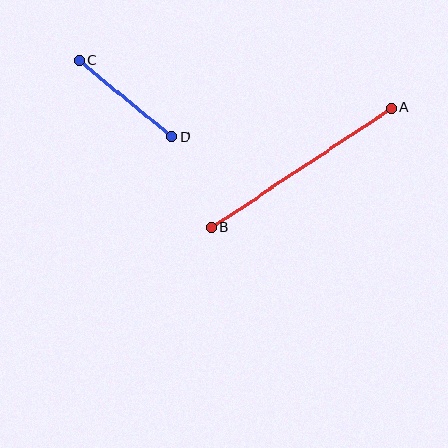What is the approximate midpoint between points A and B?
The midpoint is at approximately (302, 168) pixels.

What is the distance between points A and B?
The distance is approximately 216 pixels.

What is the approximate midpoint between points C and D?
The midpoint is at approximately (125, 98) pixels.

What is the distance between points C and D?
The distance is approximately 120 pixels.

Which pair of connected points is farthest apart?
Points A and B are farthest apart.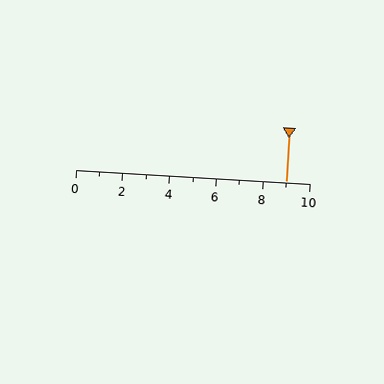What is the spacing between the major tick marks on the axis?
The major ticks are spaced 2 apart.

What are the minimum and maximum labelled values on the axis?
The axis runs from 0 to 10.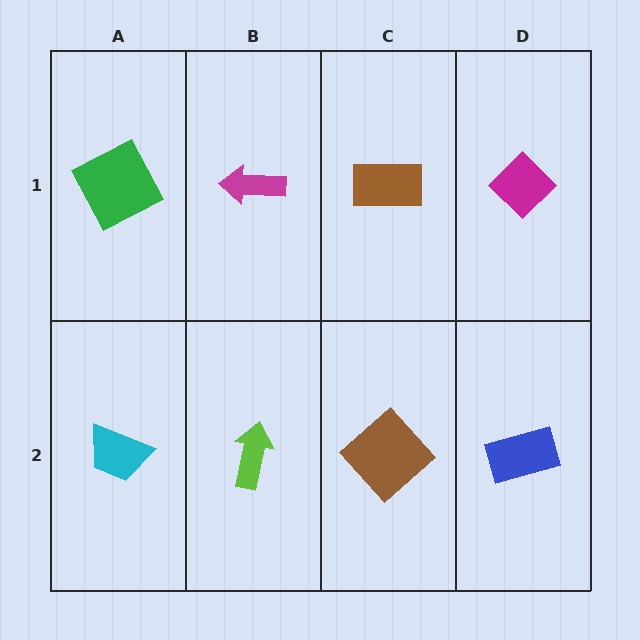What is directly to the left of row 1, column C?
A magenta arrow.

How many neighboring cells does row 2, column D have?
2.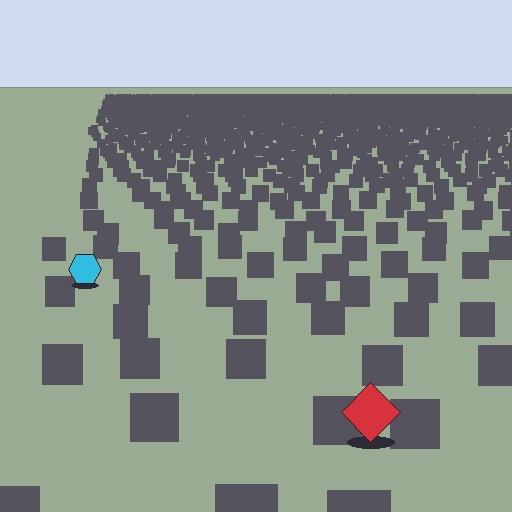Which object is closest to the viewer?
The red diamond is closest. The texture marks near it are larger and more spread out.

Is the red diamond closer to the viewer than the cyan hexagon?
Yes. The red diamond is closer — you can tell from the texture gradient: the ground texture is coarser near it.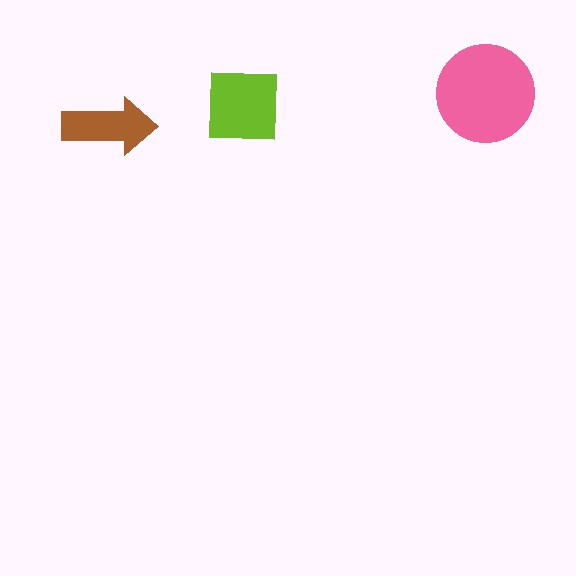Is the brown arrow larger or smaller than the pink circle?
Smaller.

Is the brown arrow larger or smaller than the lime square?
Smaller.